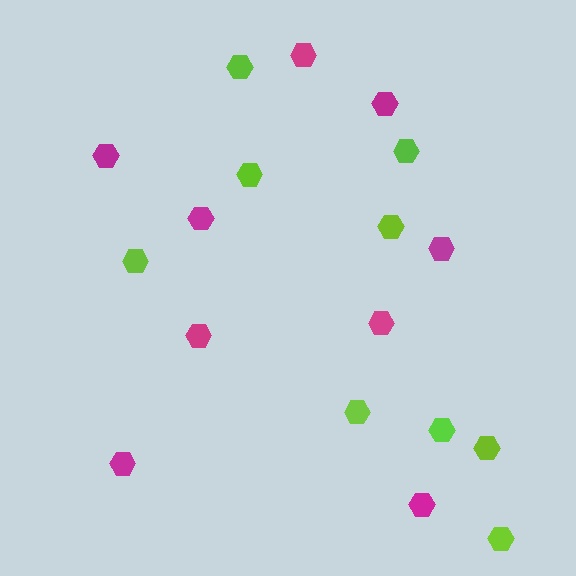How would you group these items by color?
There are 2 groups: one group of lime hexagons (9) and one group of magenta hexagons (9).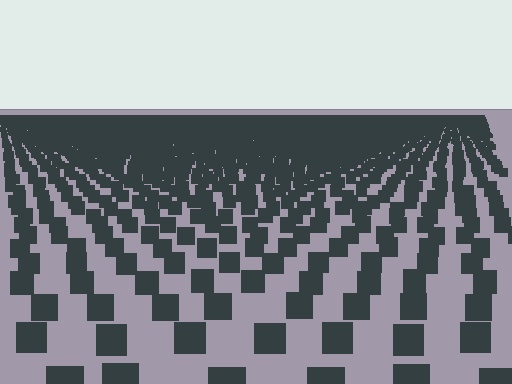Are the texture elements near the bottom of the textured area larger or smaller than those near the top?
Larger. Near the bottom, elements are closer to the viewer and appear at a bigger on-screen size.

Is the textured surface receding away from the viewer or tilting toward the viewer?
The surface is receding away from the viewer. Texture elements get smaller and denser toward the top.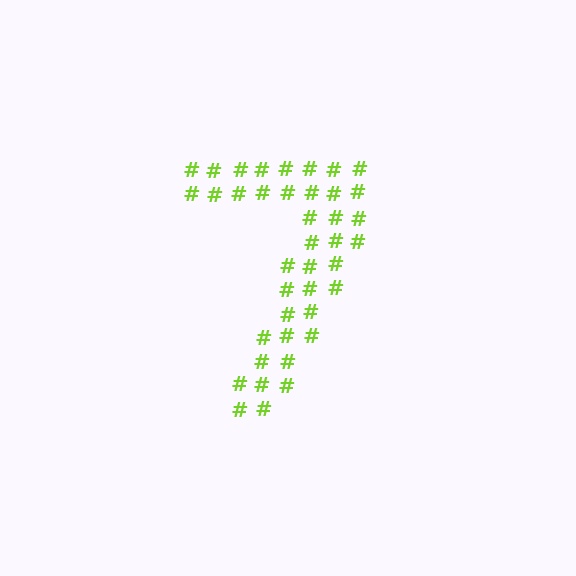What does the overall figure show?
The overall figure shows the digit 7.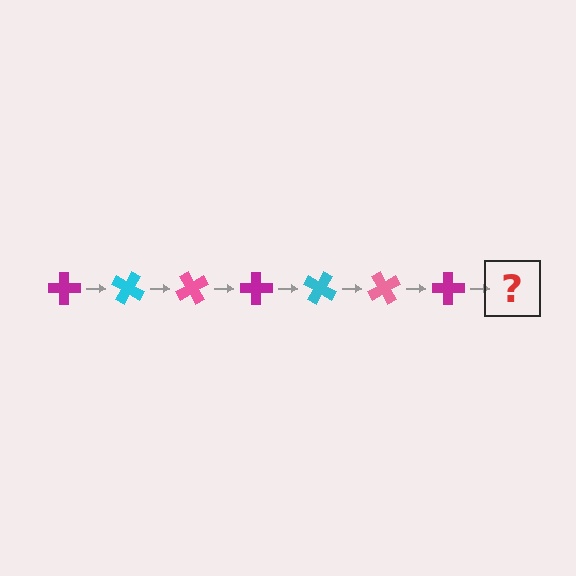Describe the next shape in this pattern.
It should be a cyan cross, rotated 210 degrees from the start.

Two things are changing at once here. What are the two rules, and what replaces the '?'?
The two rules are that it rotates 30 degrees each step and the color cycles through magenta, cyan, and pink. The '?' should be a cyan cross, rotated 210 degrees from the start.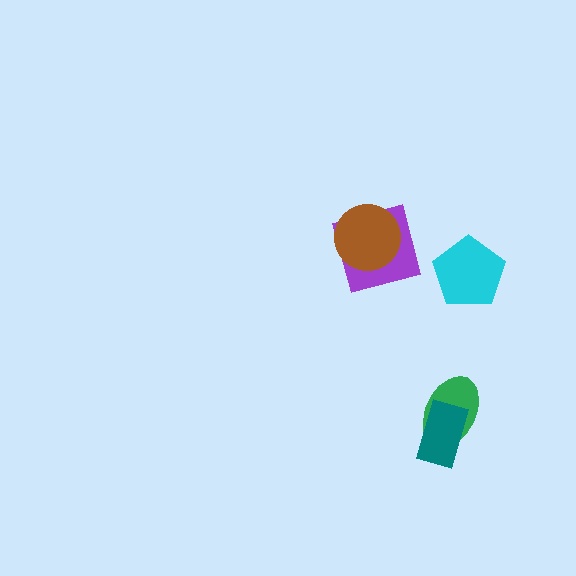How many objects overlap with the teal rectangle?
1 object overlaps with the teal rectangle.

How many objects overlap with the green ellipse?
1 object overlaps with the green ellipse.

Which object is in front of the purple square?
The brown circle is in front of the purple square.